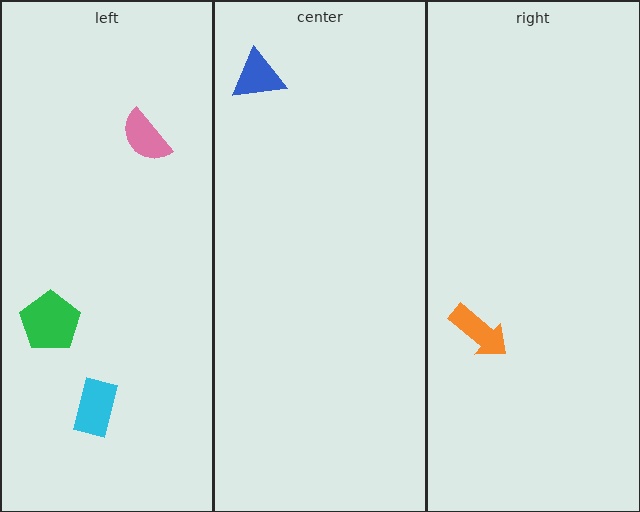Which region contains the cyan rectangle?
The left region.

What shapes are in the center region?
The blue triangle.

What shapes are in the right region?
The orange arrow.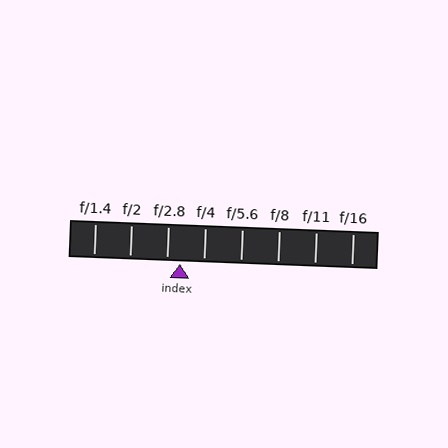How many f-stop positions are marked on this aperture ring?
There are 8 f-stop positions marked.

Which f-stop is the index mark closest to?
The index mark is closest to f/2.8.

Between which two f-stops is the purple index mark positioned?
The index mark is between f/2.8 and f/4.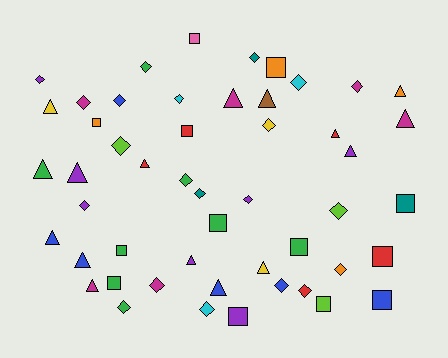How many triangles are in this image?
There are 16 triangles.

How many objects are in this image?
There are 50 objects.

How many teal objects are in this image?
There are 3 teal objects.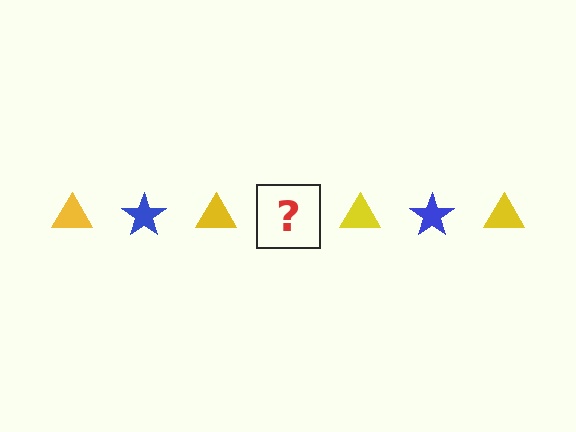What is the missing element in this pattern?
The missing element is a blue star.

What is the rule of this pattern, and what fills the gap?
The rule is that the pattern alternates between yellow triangle and blue star. The gap should be filled with a blue star.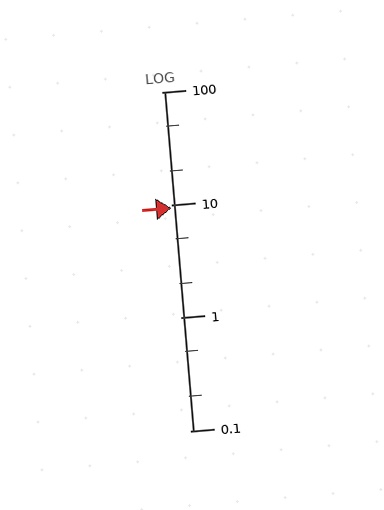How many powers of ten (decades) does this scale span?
The scale spans 3 decades, from 0.1 to 100.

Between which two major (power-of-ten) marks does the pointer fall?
The pointer is between 1 and 10.